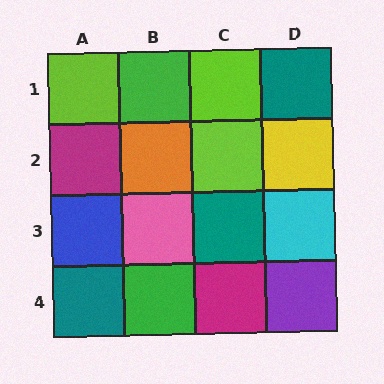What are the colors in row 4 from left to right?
Teal, green, magenta, purple.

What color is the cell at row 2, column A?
Magenta.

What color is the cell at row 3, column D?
Cyan.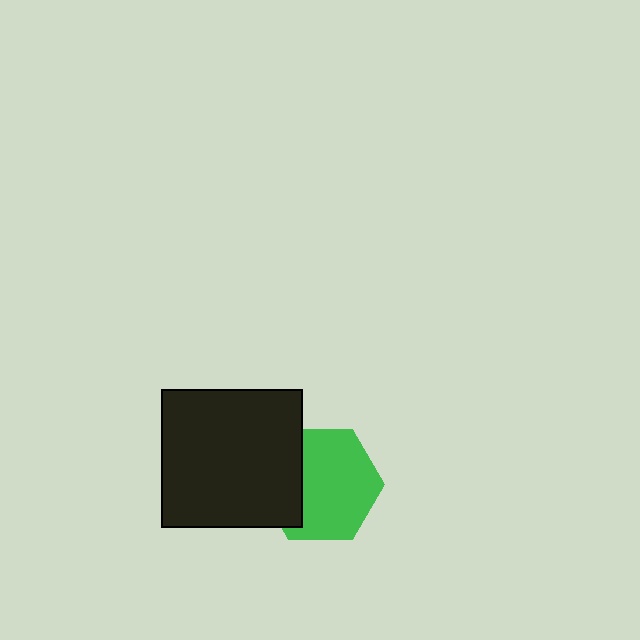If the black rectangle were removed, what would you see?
You would see the complete green hexagon.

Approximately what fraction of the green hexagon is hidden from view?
Roughly 30% of the green hexagon is hidden behind the black rectangle.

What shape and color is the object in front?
The object in front is a black rectangle.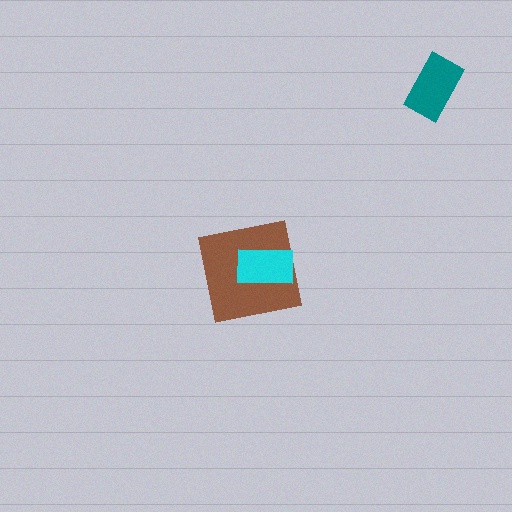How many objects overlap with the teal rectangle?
0 objects overlap with the teal rectangle.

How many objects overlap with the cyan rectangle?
1 object overlaps with the cyan rectangle.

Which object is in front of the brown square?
The cyan rectangle is in front of the brown square.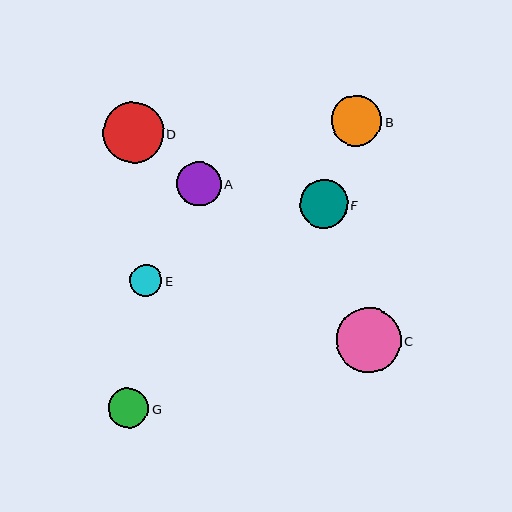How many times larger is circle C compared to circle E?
Circle C is approximately 2.1 times the size of circle E.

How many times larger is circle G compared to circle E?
Circle G is approximately 1.3 times the size of circle E.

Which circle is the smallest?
Circle E is the smallest with a size of approximately 32 pixels.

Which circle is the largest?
Circle C is the largest with a size of approximately 65 pixels.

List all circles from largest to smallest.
From largest to smallest: C, D, B, F, A, G, E.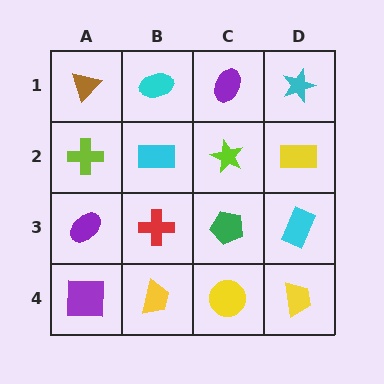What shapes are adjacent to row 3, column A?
A lime cross (row 2, column A), a purple square (row 4, column A), a red cross (row 3, column B).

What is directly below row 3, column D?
A yellow trapezoid.